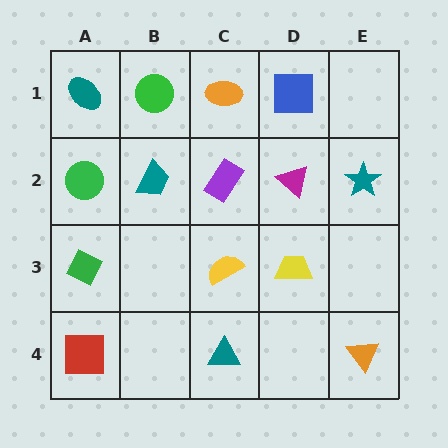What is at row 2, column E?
A teal star.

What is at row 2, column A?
A green circle.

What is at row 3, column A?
A green diamond.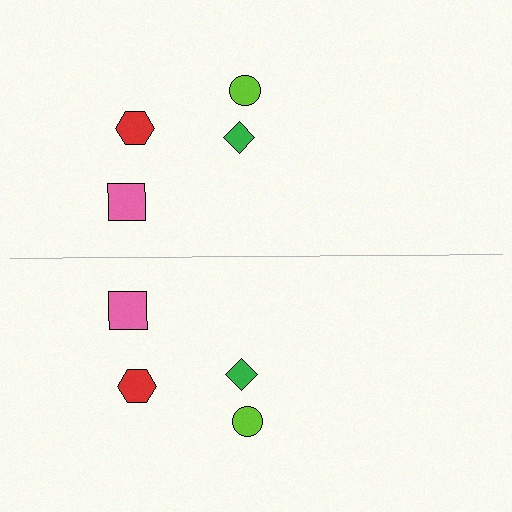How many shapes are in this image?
There are 8 shapes in this image.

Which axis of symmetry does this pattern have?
The pattern has a horizontal axis of symmetry running through the center of the image.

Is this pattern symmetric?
Yes, this pattern has bilateral (reflection) symmetry.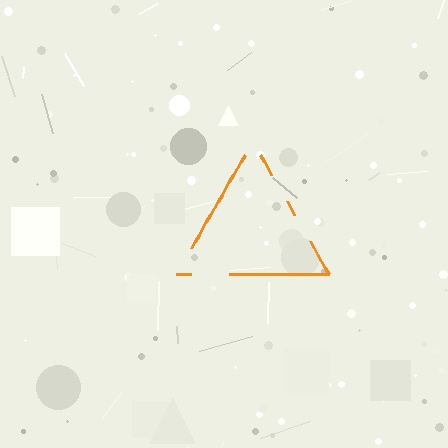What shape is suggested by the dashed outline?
The dashed outline suggests a triangle.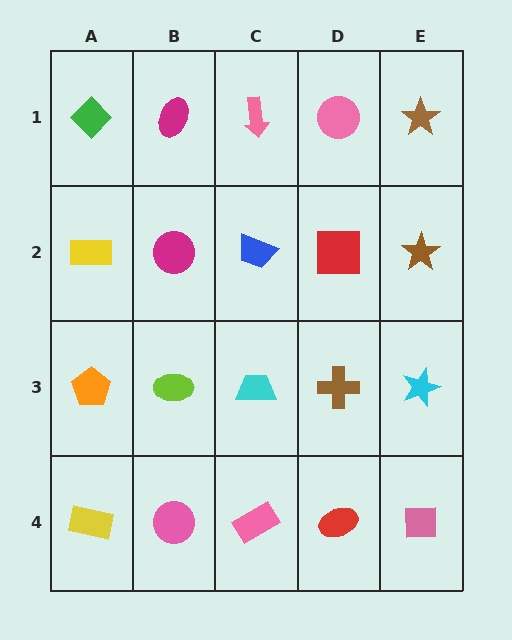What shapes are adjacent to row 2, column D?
A pink circle (row 1, column D), a brown cross (row 3, column D), a blue trapezoid (row 2, column C), a brown star (row 2, column E).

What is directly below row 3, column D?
A red ellipse.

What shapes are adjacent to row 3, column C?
A blue trapezoid (row 2, column C), a pink rectangle (row 4, column C), a lime ellipse (row 3, column B), a brown cross (row 3, column D).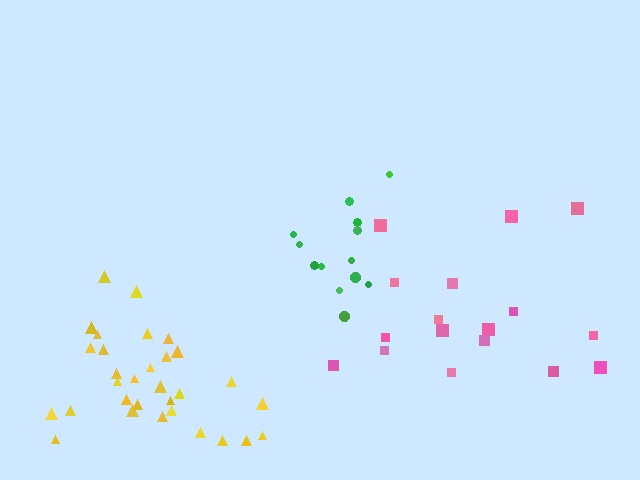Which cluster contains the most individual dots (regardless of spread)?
Yellow (32).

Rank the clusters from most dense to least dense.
yellow, green, pink.